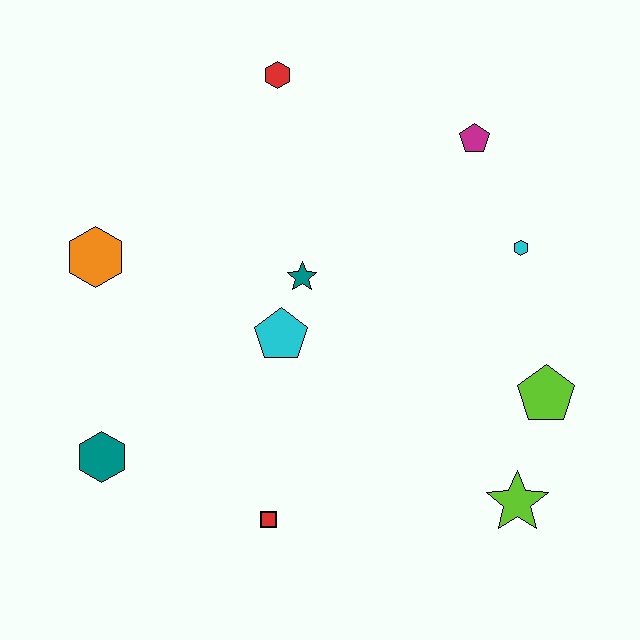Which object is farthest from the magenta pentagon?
The teal hexagon is farthest from the magenta pentagon.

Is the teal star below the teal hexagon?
No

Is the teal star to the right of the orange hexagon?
Yes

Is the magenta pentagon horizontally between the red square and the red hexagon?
No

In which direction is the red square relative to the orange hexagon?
The red square is below the orange hexagon.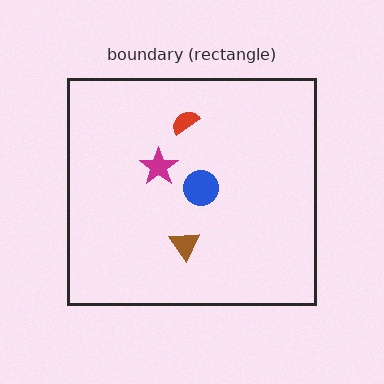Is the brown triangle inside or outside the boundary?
Inside.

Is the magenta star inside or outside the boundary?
Inside.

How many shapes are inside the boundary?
4 inside, 0 outside.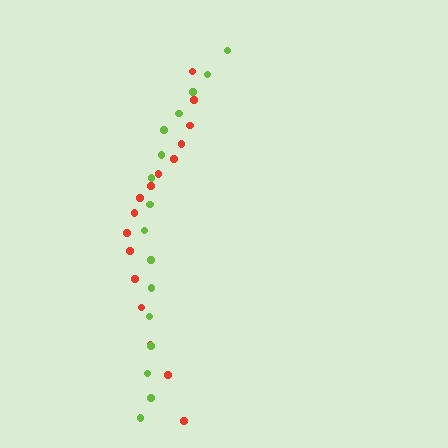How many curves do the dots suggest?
There are 2 distinct paths.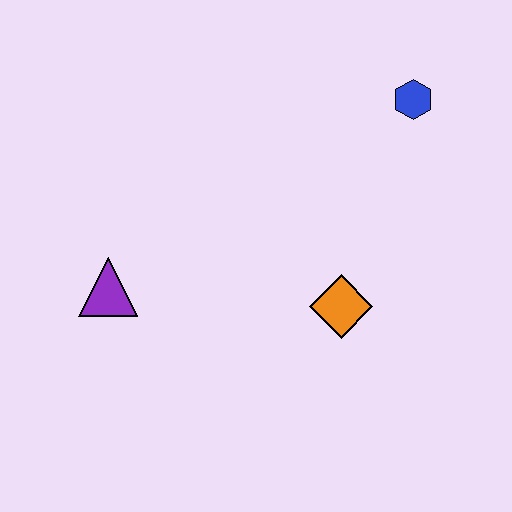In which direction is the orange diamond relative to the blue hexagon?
The orange diamond is below the blue hexagon.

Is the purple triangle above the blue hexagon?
No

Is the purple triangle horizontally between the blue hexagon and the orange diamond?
No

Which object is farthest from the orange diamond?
The purple triangle is farthest from the orange diamond.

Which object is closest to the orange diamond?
The blue hexagon is closest to the orange diamond.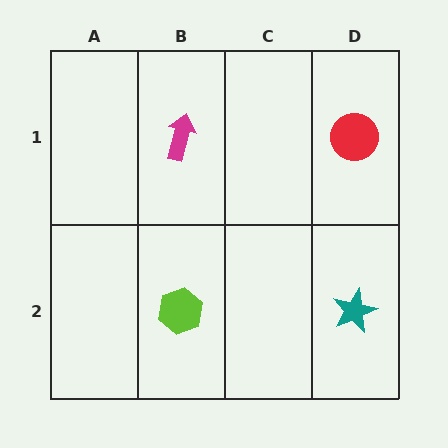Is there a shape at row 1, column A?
No, that cell is empty.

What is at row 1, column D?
A red circle.